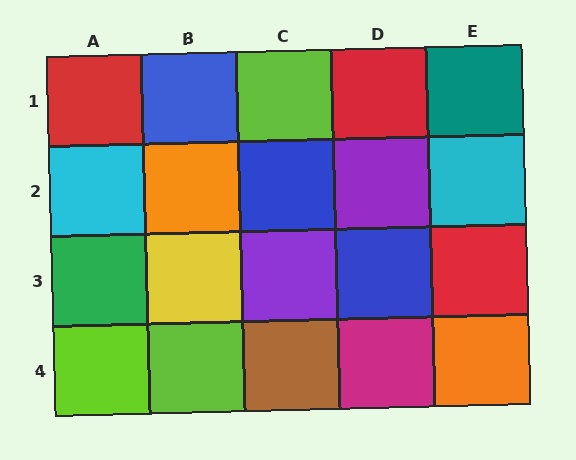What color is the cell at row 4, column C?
Brown.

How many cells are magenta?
1 cell is magenta.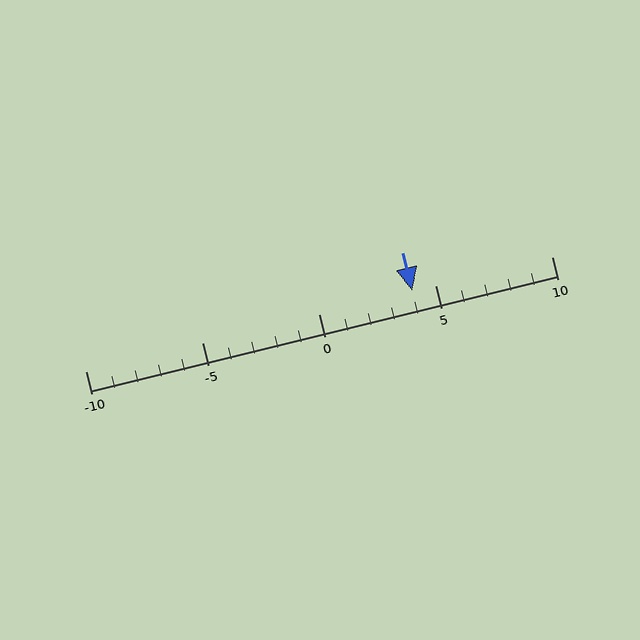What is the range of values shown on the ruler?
The ruler shows values from -10 to 10.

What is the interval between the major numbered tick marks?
The major tick marks are spaced 5 units apart.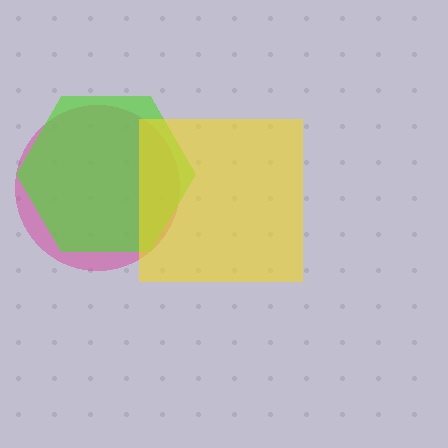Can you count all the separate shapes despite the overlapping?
Yes, there are 3 separate shapes.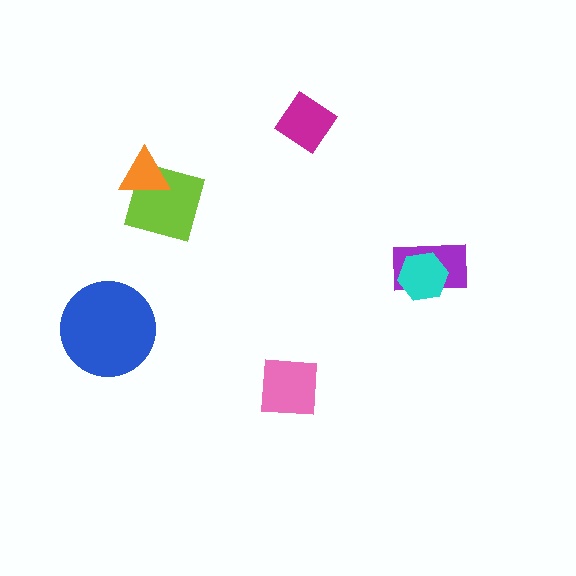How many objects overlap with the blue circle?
0 objects overlap with the blue circle.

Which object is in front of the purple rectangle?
The cyan hexagon is in front of the purple rectangle.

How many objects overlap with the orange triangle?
1 object overlaps with the orange triangle.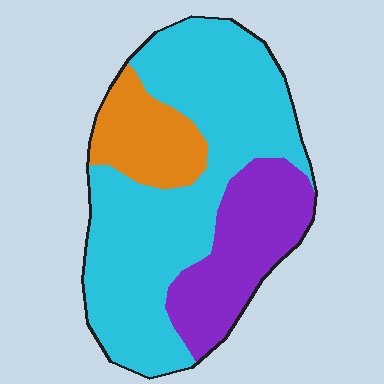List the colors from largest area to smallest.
From largest to smallest: cyan, purple, orange.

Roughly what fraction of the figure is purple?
Purple takes up about one quarter (1/4) of the figure.